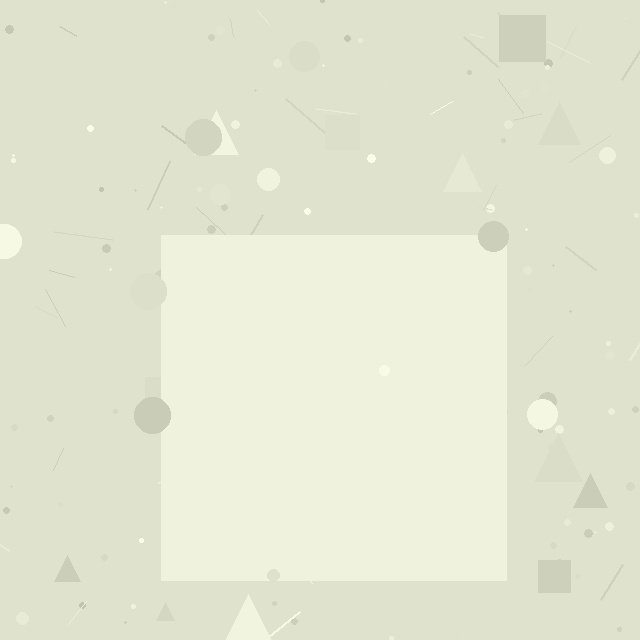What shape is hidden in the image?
A square is hidden in the image.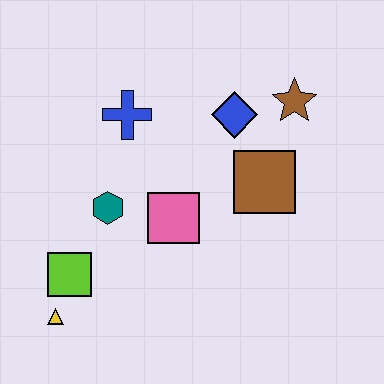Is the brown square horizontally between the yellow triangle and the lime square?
No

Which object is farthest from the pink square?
The brown star is farthest from the pink square.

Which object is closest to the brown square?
The blue diamond is closest to the brown square.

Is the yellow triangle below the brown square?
Yes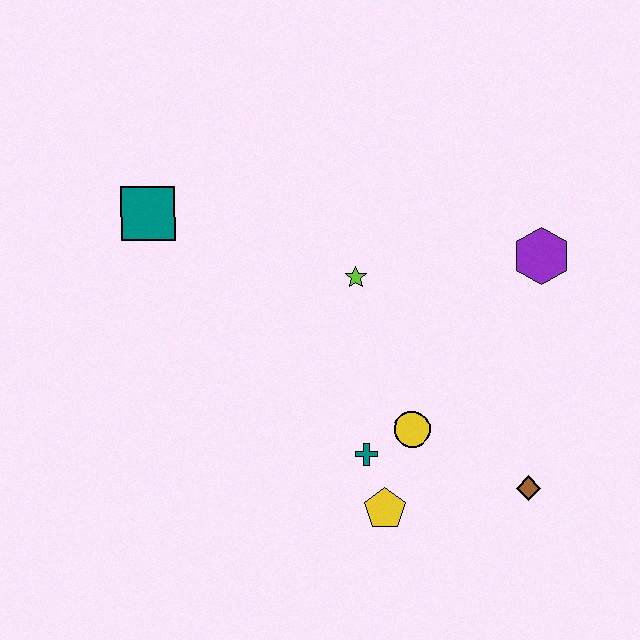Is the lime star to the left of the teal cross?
Yes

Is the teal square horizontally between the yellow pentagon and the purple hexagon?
No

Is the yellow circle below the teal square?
Yes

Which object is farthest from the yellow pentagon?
The teal square is farthest from the yellow pentagon.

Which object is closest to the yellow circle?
The teal cross is closest to the yellow circle.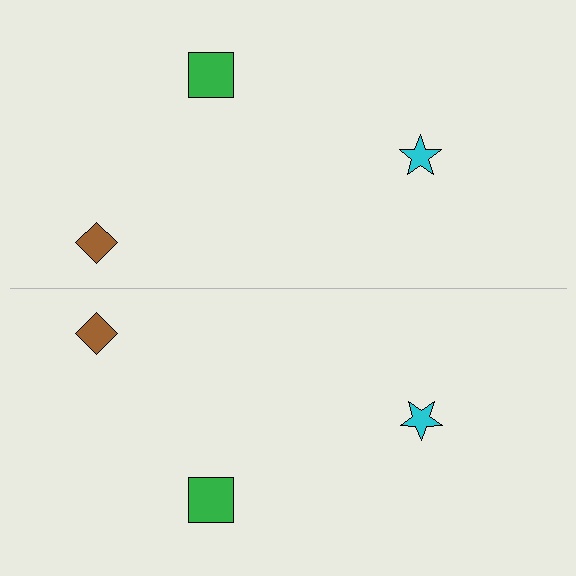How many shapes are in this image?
There are 6 shapes in this image.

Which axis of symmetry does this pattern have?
The pattern has a horizontal axis of symmetry running through the center of the image.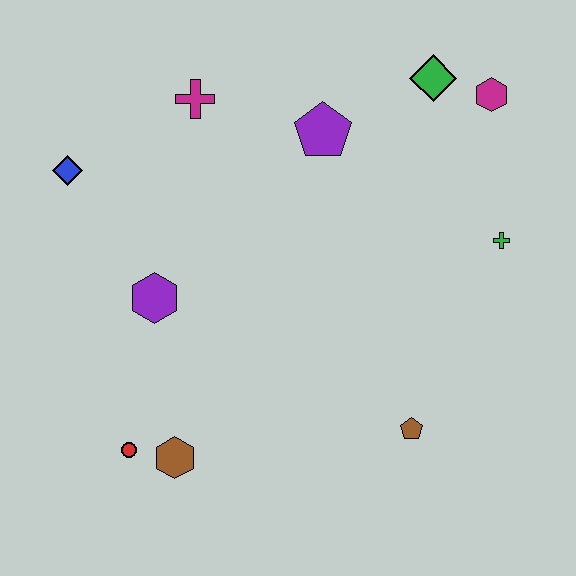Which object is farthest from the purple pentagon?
The red circle is farthest from the purple pentagon.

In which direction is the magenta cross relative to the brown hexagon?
The magenta cross is above the brown hexagon.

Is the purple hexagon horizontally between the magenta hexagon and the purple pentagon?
No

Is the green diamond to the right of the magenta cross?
Yes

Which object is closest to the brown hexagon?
The red circle is closest to the brown hexagon.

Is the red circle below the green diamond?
Yes